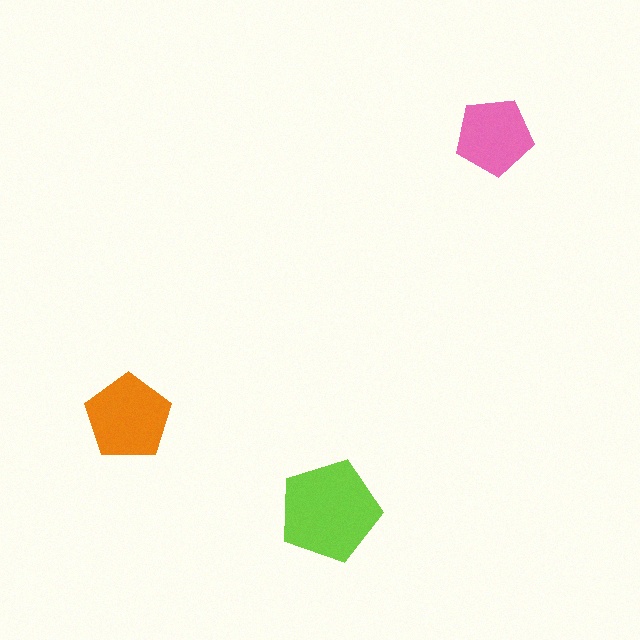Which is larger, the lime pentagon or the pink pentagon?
The lime one.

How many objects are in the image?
There are 3 objects in the image.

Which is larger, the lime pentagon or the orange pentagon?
The lime one.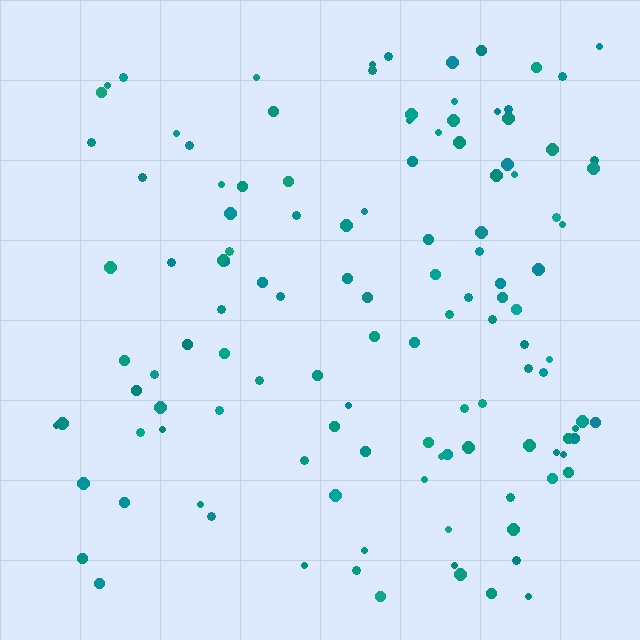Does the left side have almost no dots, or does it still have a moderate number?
Still a moderate number, just noticeably fewer than the right.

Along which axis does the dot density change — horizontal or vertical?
Horizontal.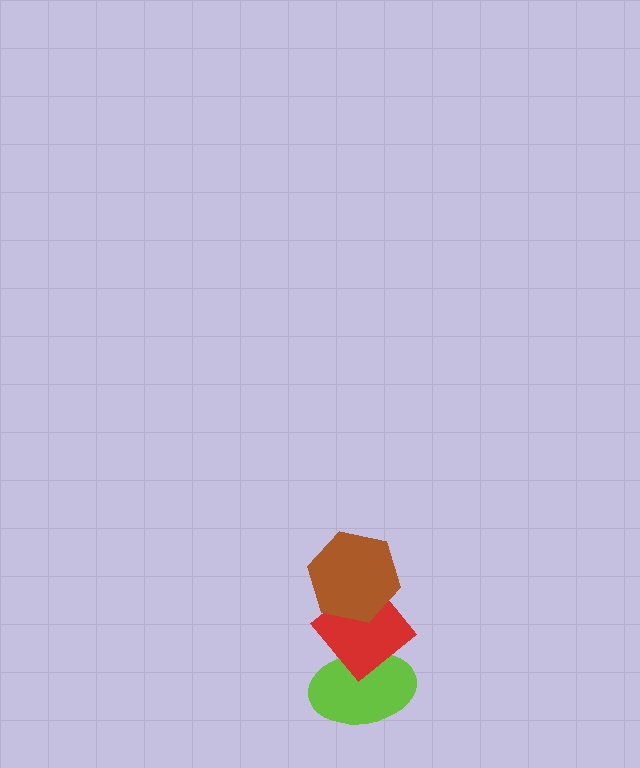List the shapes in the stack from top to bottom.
From top to bottom: the brown hexagon, the red diamond, the lime ellipse.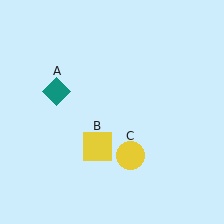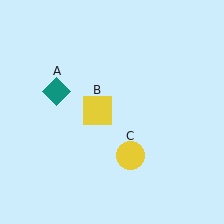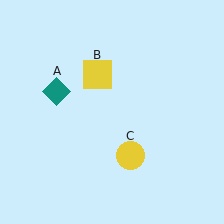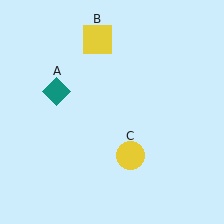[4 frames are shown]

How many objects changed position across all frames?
1 object changed position: yellow square (object B).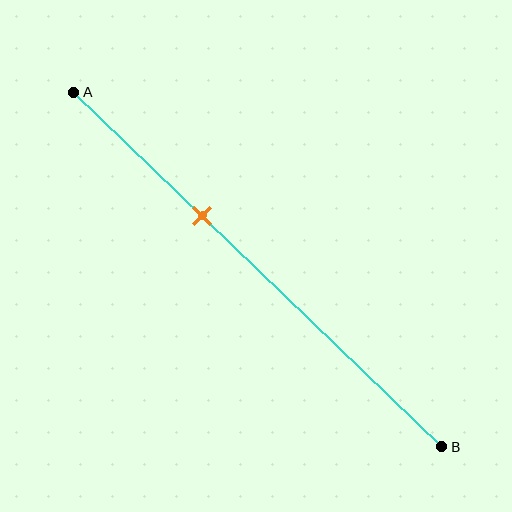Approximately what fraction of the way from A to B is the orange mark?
The orange mark is approximately 35% of the way from A to B.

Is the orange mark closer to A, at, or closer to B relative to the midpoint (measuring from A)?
The orange mark is closer to point A than the midpoint of segment AB.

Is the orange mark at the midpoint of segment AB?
No, the mark is at about 35% from A, not at the 50% midpoint.